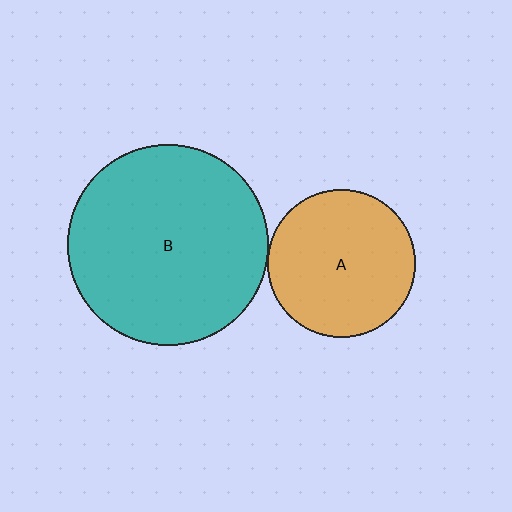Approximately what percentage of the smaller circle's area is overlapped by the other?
Approximately 5%.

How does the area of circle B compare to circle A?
Approximately 1.8 times.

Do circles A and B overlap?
Yes.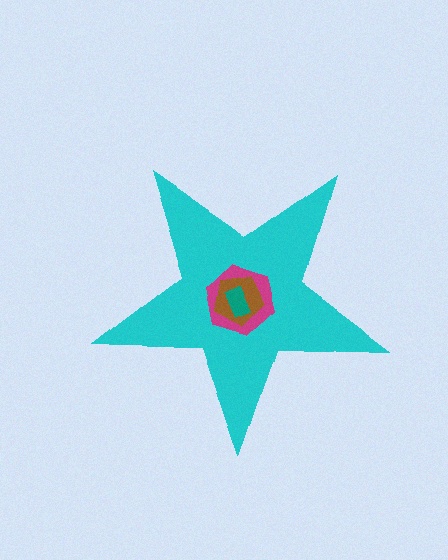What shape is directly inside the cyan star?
The magenta hexagon.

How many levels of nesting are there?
4.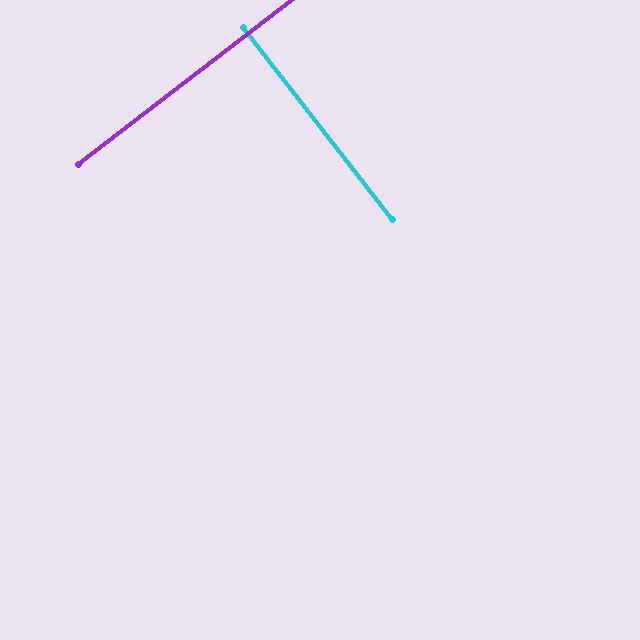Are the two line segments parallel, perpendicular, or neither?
Perpendicular — they meet at approximately 90°.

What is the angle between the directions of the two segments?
Approximately 90 degrees.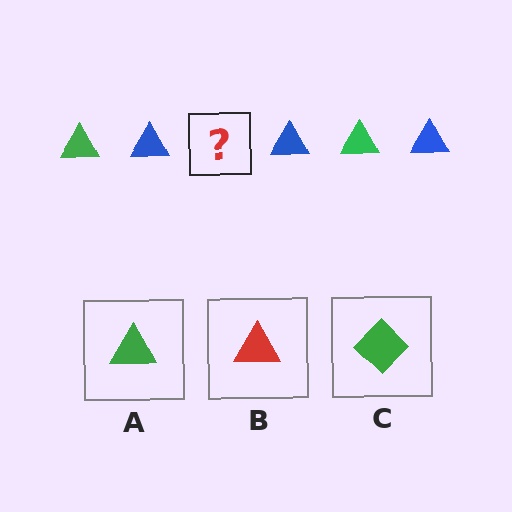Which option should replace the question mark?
Option A.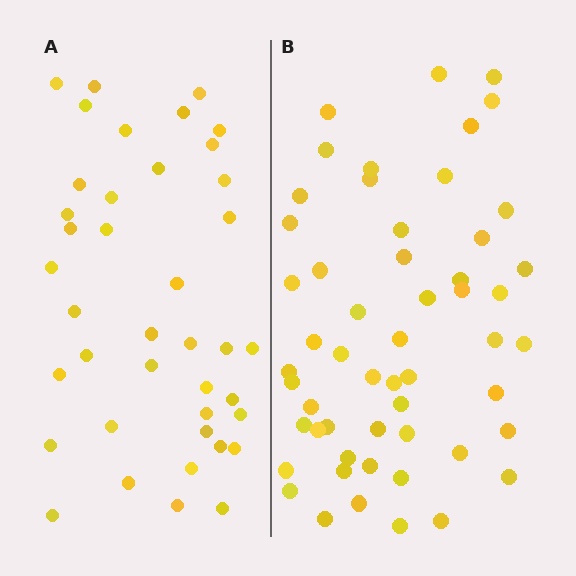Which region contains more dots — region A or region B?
Region B (the right region) has more dots.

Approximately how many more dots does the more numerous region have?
Region B has approximately 15 more dots than region A.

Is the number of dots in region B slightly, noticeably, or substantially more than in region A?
Region B has noticeably more, but not dramatically so. The ratio is roughly 1.4 to 1.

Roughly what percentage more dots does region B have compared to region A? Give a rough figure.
About 35% more.